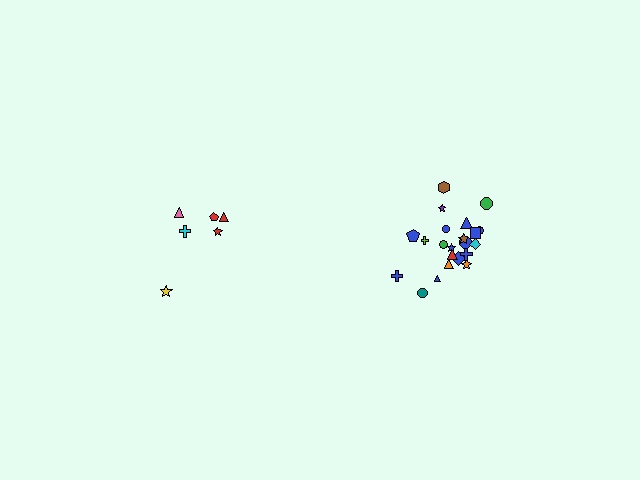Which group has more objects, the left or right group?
The right group.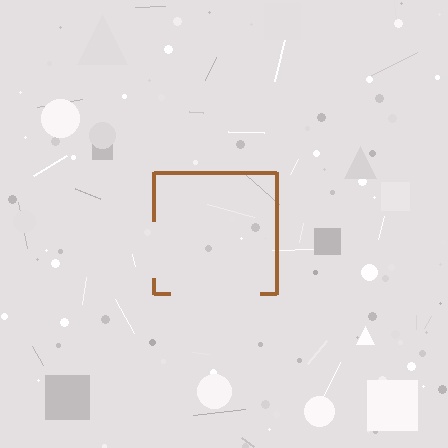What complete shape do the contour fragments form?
The contour fragments form a square.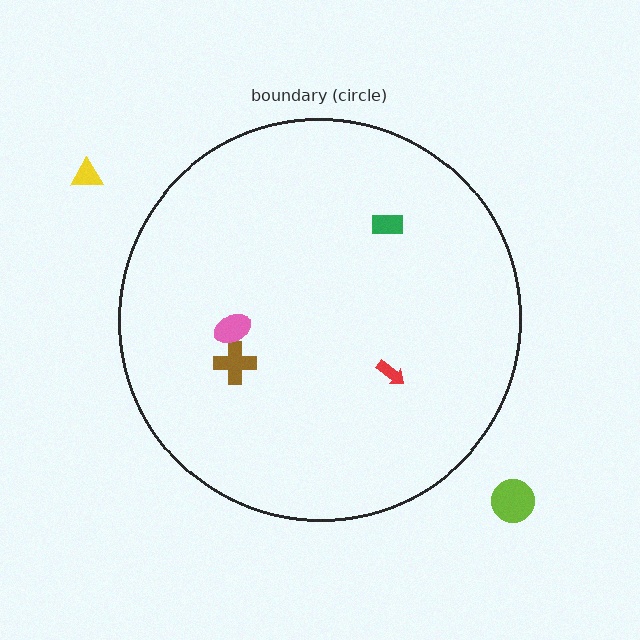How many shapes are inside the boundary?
4 inside, 2 outside.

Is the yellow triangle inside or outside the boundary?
Outside.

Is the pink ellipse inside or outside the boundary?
Inside.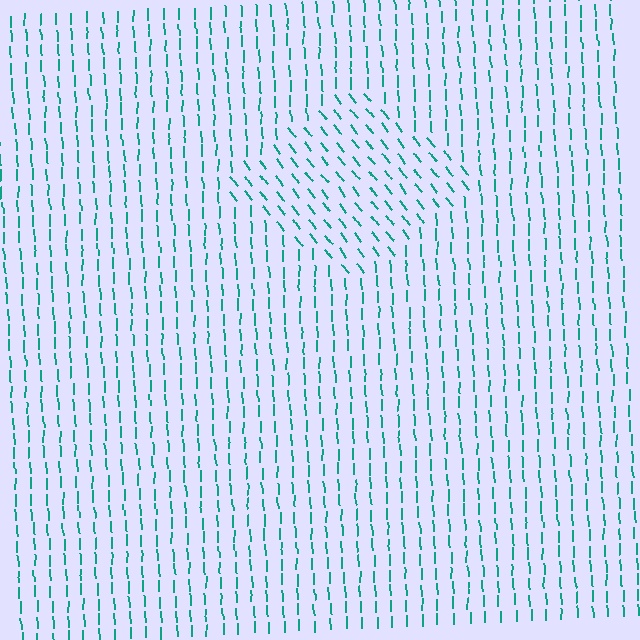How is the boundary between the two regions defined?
The boundary is defined purely by a change in line orientation (approximately 36 degrees difference). All lines are the same color and thickness.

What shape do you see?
I see a diamond.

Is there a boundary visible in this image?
Yes, there is a texture boundary formed by a change in line orientation.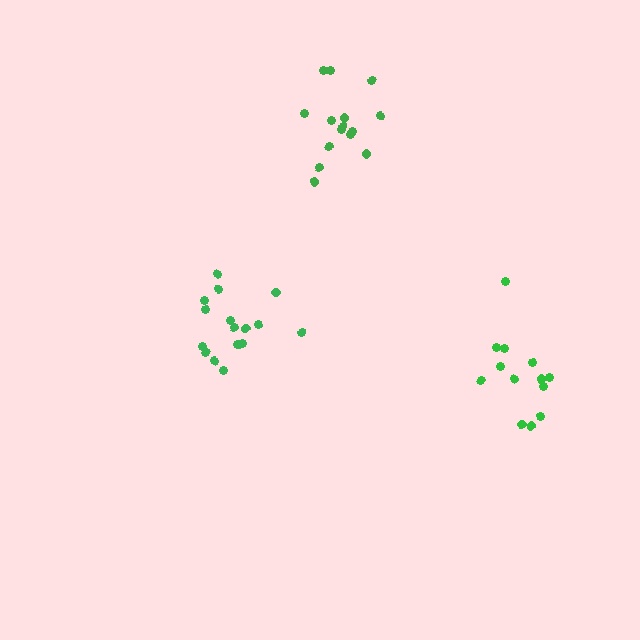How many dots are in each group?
Group 1: 15 dots, Group 2: 16 dots, Group 3: 13 dots (44 total).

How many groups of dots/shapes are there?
There are 3 groups.